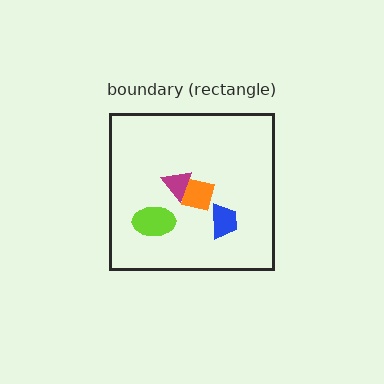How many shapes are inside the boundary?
4 inside, 0 outside.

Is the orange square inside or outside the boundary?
Inside.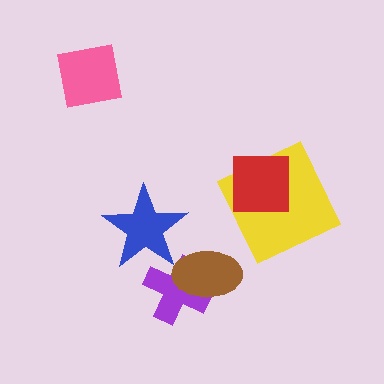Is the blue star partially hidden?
No, no other shape covers it.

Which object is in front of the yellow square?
The red square is in front of the yellow square.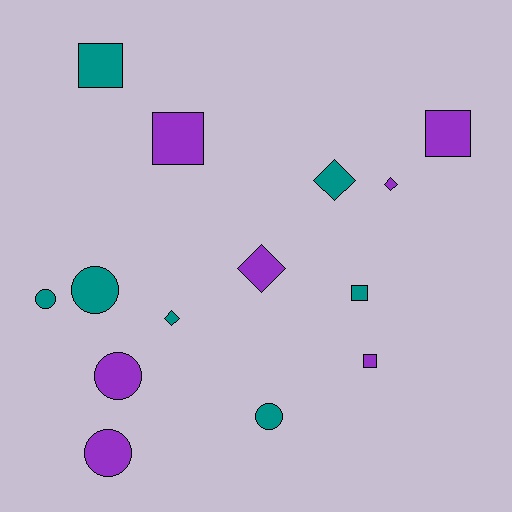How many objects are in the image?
There are 14 objects.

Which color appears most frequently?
Purple, with 7 objects.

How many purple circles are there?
There are 2 purple circles.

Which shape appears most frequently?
Square, with 5 objects.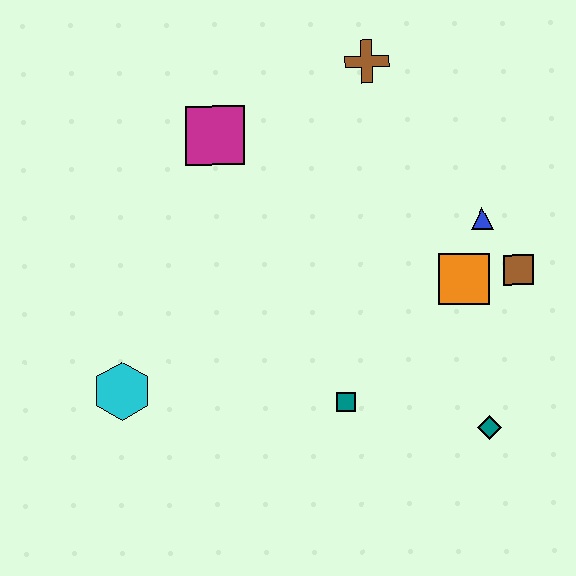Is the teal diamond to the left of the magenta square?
No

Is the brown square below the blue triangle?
Yes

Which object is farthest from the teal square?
The brown cross is farthest from the teal square.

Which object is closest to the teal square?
The teal diamond is closest to the teal square.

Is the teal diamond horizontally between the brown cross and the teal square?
No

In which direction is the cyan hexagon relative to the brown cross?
The cyan hexagon is below the brown cross.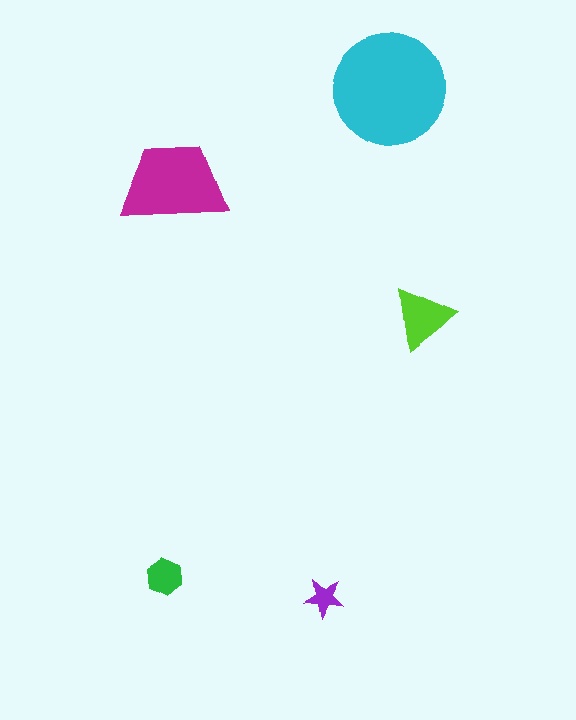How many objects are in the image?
There are 5 objects in the image.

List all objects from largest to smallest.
The cyan circle, the magenta trapezoid, the lime triangle, the green hexagon, the purple star.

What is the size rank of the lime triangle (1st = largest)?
3rd.